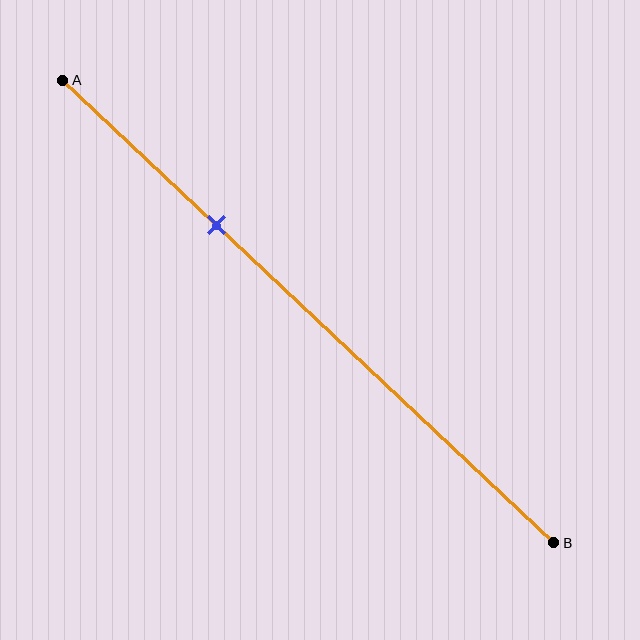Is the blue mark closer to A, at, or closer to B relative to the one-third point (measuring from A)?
The blue mark is approximately at the one-third point of segment AB.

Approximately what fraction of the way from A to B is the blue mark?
The blue mark is approximately 30% of the way from A to B.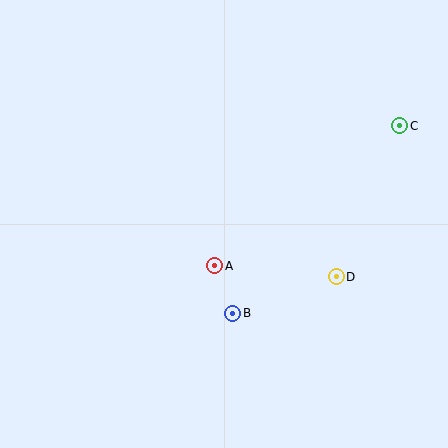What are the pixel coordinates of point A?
Point A is at (215, 266).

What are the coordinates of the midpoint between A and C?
The midpoint between A and C is at (307, 196).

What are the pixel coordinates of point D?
Point D is at (336, 277).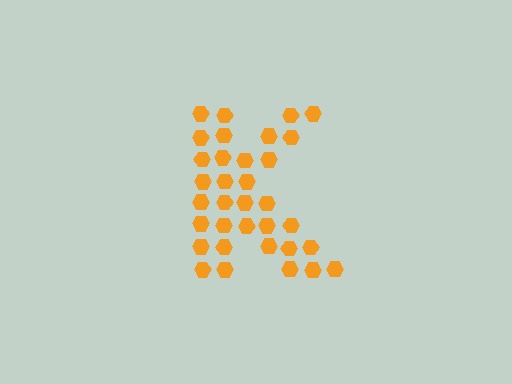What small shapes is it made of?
It is made of small hexagons.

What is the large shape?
The large shape is the letter K.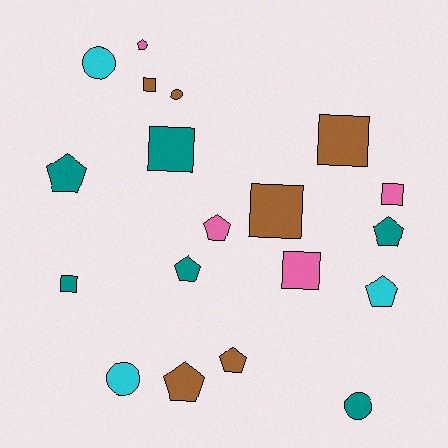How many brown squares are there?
There are 3 brown squares.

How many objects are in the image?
There are 19 objects.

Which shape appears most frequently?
Pentagon, with 8 objects.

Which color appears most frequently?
Brown, with 6 objects.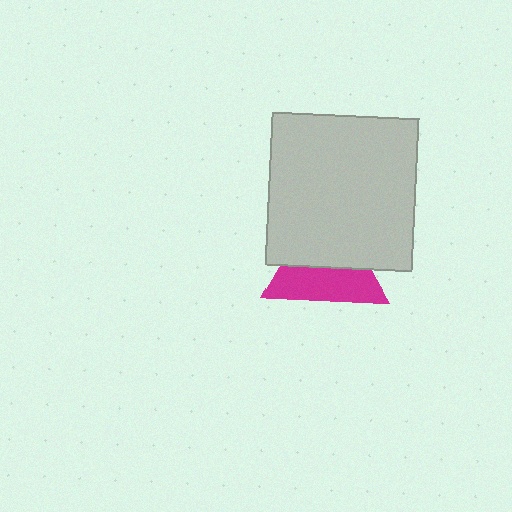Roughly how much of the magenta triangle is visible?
About half of it is visible (roughly 49%).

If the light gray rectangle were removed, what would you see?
You would see the complete magenta triangle.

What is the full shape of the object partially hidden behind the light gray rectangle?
The partially hidden object is a magenta triangle.